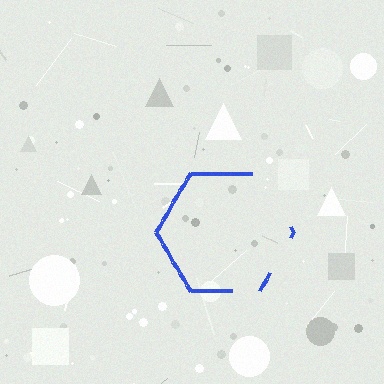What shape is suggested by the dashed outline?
The dashed outline suggests a hexagon.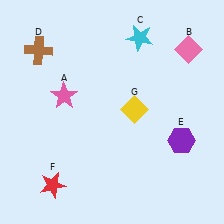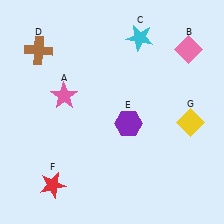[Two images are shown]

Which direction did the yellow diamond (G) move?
The yellow diamond (G) moved right.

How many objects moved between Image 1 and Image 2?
2 objects moved between the two images.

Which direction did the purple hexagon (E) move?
The purple hexagon (E) moved left.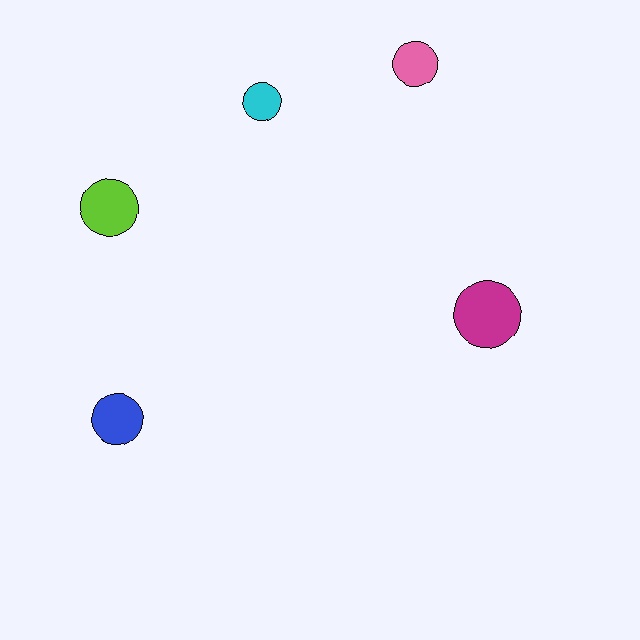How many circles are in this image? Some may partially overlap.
There are 5 circles.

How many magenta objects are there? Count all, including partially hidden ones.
There is 1 magenta object.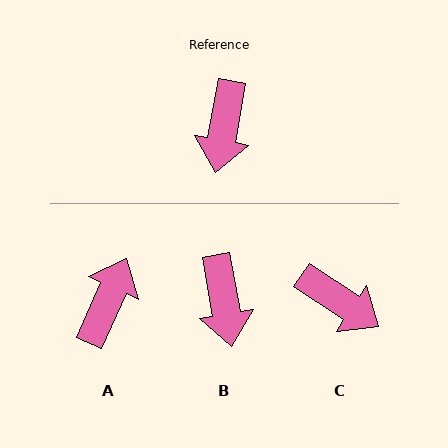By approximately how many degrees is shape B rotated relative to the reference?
Approximately 20 degrees counter-clockwise.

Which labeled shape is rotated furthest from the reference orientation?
A, about 166 degrees away.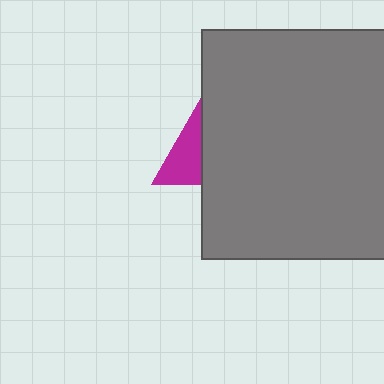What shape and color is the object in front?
The object in front is a gray rectangle.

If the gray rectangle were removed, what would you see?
You would see the complete magenta triangle.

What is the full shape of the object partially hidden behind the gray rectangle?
The partially hidden object is a magenta triangle.